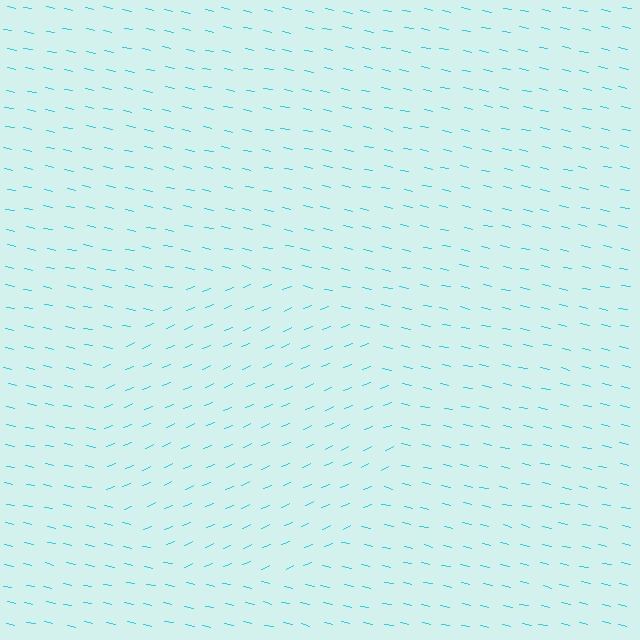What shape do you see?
I see a circle.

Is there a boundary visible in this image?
Yes, there is a texture boundary formed by a change in line orientation.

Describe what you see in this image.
The image is filled with small cyan line segments. A circle region in the image has lines oriented differently from the surrounding lines, creating a visible texture boundary.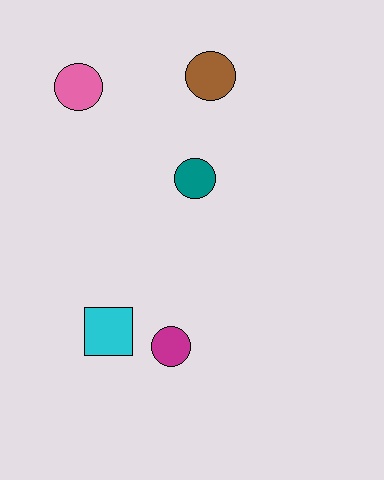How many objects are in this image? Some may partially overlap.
There are 5 objects.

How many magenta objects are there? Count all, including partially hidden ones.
There is 1 magenta object.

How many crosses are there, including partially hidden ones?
There are no crosses.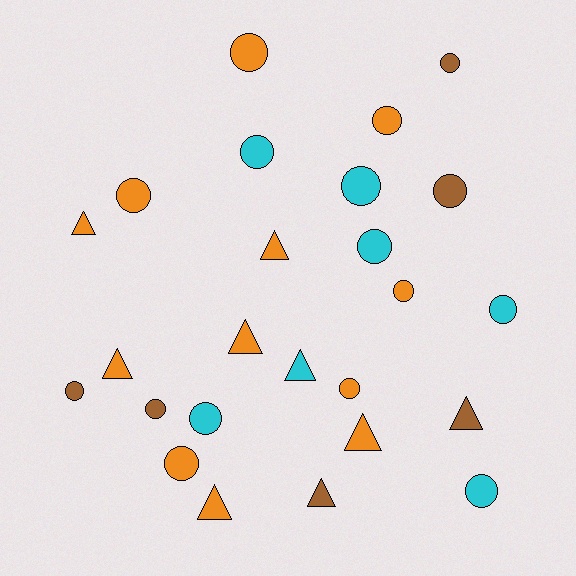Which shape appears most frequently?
Circle, with 16 objects.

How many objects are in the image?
There are 25 objects.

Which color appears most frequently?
Orange, with 12 objects.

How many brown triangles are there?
There are 2 brown triangles.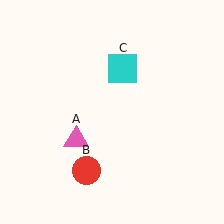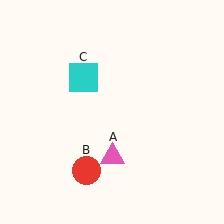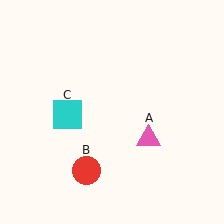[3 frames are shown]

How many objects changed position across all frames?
2 objects changed position: pink triangle (object A), cyan square (object C).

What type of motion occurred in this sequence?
The pink triangle (object A), cyan square (object C) rotated counterclockwise around the center of the scene.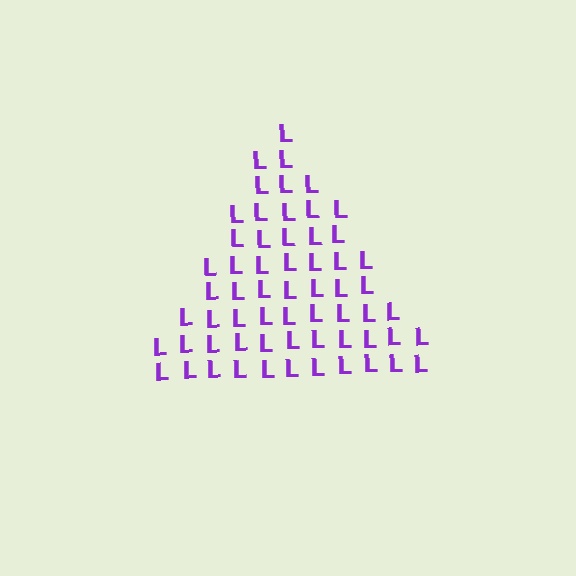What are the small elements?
The small elements are letter L's.